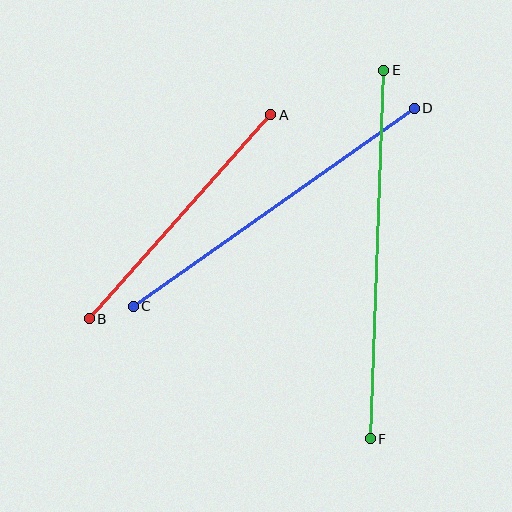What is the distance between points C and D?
The distance is approximately 343 pixels.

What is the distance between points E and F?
The distance is approximately 368 pixels.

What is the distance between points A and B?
The distance is approximately 273 pixels.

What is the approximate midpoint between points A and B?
The midpoint is at approximately (180, 217) pixels.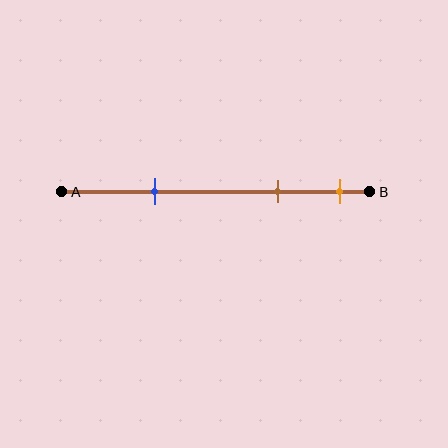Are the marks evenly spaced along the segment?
No, the marks are not evenly spaced.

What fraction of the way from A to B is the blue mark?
The blue mark is approximately 30% (0.3) of the way from A to B.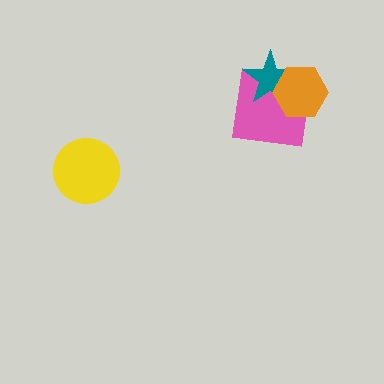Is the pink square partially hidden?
Yes, it is partially covered by another shape.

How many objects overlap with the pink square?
2 objects overlap with the pink square.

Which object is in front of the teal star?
The orange hexagon is in front of the teal star.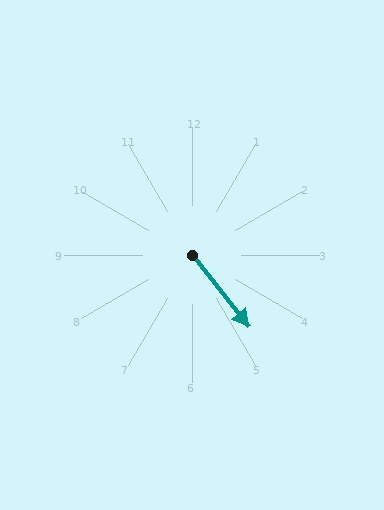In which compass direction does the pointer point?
Southeast.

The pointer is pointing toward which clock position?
Roughly 5 o'clock.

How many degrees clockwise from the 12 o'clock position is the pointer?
Approximately 142 degrees.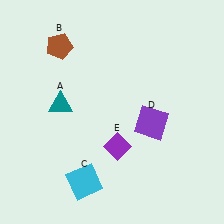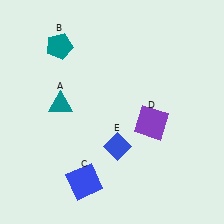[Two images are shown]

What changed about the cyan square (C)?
In Image 1, C is cyan. In Image 2, it changed to blue.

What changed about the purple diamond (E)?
In Image 1, E is purple. In Image 2, it changed to blue.